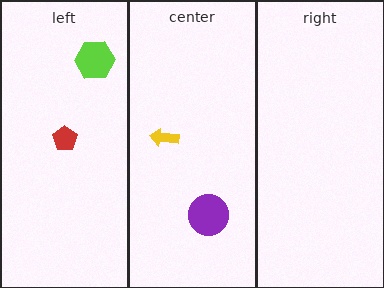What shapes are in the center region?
The yellow arrow, the purple circle.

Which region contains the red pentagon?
The left region.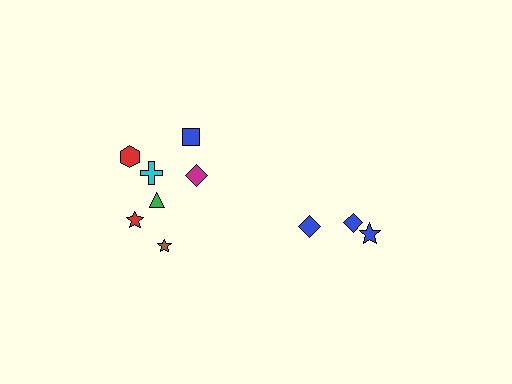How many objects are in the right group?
There are 3 objects.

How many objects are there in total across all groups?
There are 10 objects.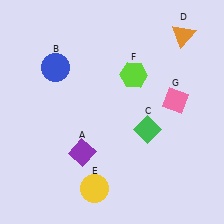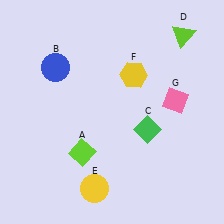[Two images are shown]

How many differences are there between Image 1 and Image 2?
There are 3 differences between the two images.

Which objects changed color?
A changed from purple to lime. D changed from orange to lime. F changed from lime to yellow.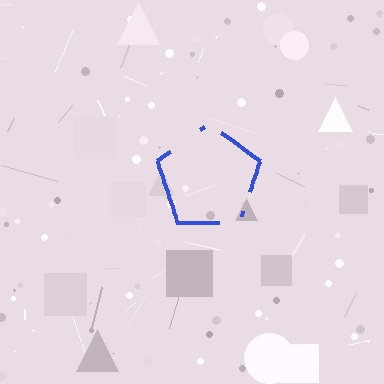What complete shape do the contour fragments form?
The contour fragments form a pentagon.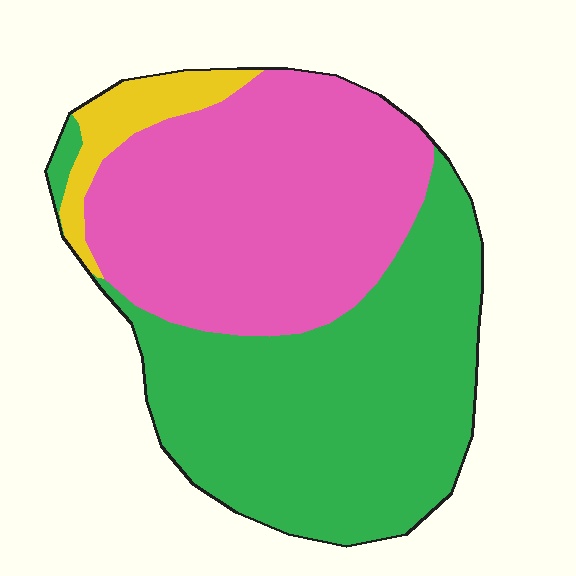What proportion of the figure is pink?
Pink covers around 45% of the figure.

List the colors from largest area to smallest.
From largest to smallest: green, pink, yellow.